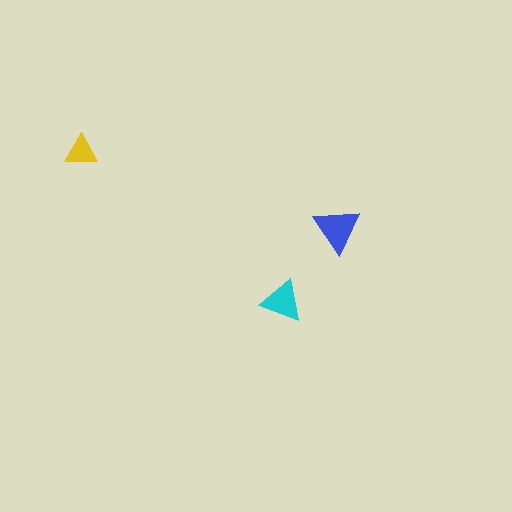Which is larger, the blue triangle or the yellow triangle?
The blue one.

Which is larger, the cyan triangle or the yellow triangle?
The cyan one.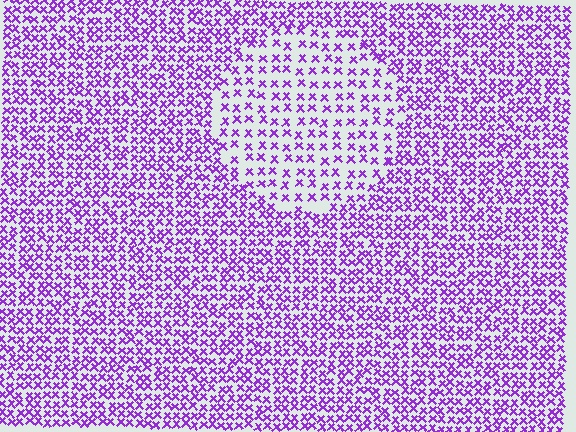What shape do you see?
I see a circle.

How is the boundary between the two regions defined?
The boundary is defined by a change in element density (approximately 1.9x ratio). All elements are the same color, size, and shape.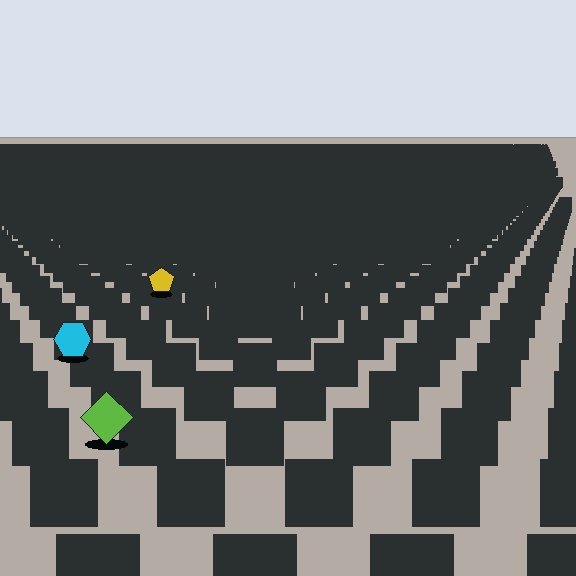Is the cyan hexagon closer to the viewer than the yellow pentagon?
Yes. The cyan hexagon is closer — you can tell from the texture gradient: the ground texture is coarser near it.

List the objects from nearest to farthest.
From nearest to farthest: the lime diamond, the cyan hexagon, the yellow pentagon.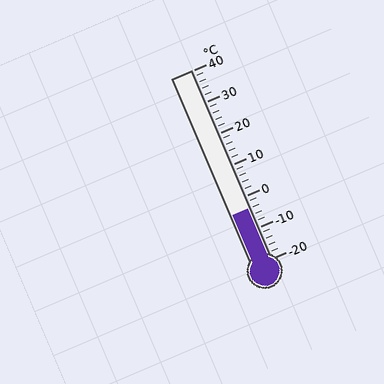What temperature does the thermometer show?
The thermometer shows approximately -4°C.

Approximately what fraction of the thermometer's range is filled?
The thermometer is filled to approximately 25% of its range.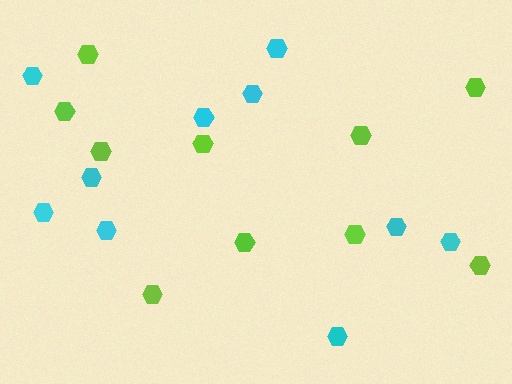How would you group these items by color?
There are 2 groups: one group of cyan hexagons (10) and one group of lime hexagons (10).